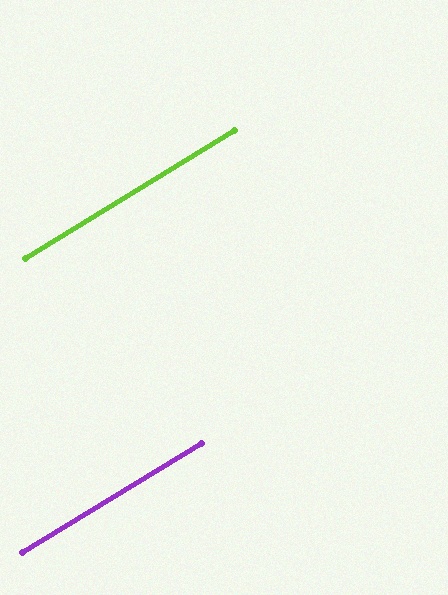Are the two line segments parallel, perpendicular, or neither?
Parallel — their directions differ by only 0.5°.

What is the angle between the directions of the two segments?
Approximately 1 degree.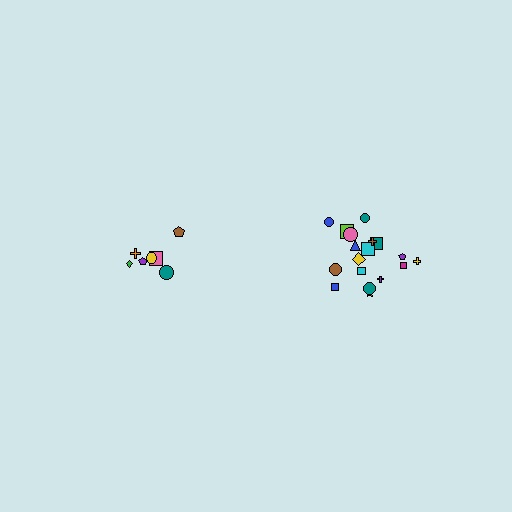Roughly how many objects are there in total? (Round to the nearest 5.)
Roughly 25 objects in total.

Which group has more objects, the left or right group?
The right group.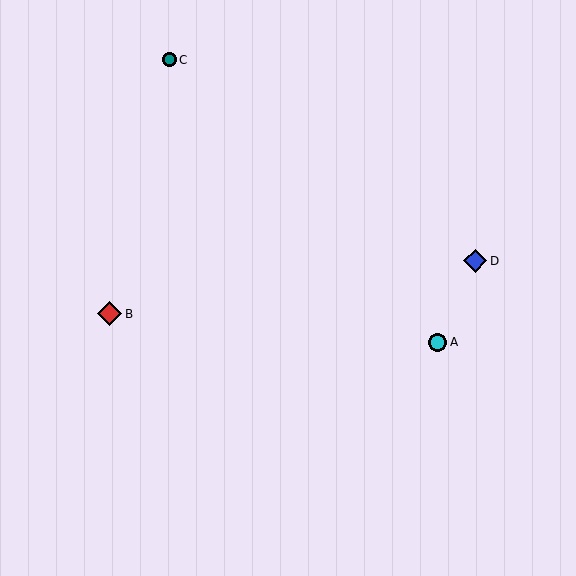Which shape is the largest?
The red diamond (labeled B) is the largest.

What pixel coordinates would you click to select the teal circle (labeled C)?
Click at (169, 60) to select the teal circle C.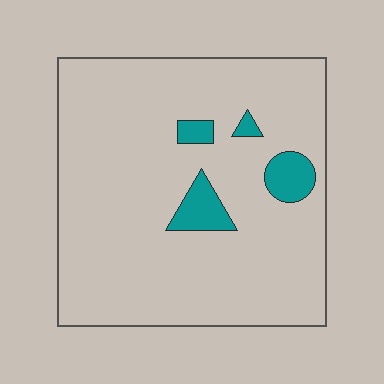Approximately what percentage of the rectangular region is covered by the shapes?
Approximately 10%.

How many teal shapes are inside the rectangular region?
4.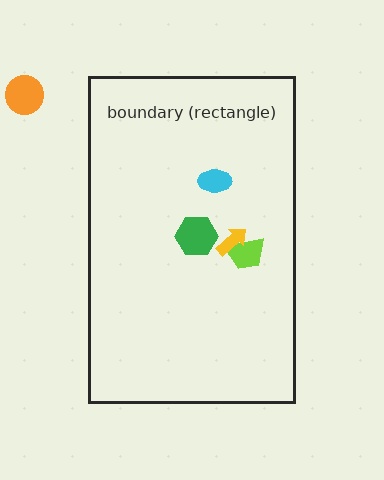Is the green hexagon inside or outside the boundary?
Inside.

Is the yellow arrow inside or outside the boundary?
Inside.